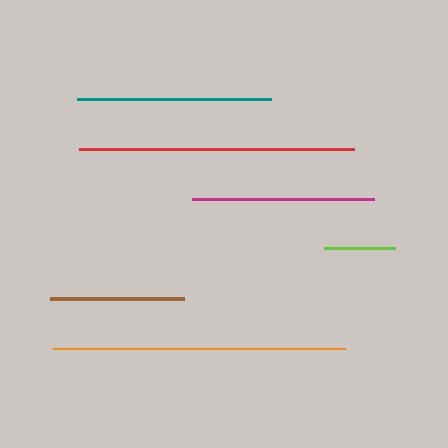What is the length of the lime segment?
The lime segment is approximately 72 pixels long.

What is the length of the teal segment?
The teal segment is approximately 193 pixels long.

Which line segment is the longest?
The orange line is the longest at approximately 291 pixels.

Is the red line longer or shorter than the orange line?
The orange line is longer than the red line.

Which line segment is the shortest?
The lime line is the shortest at approximately 72 pixels.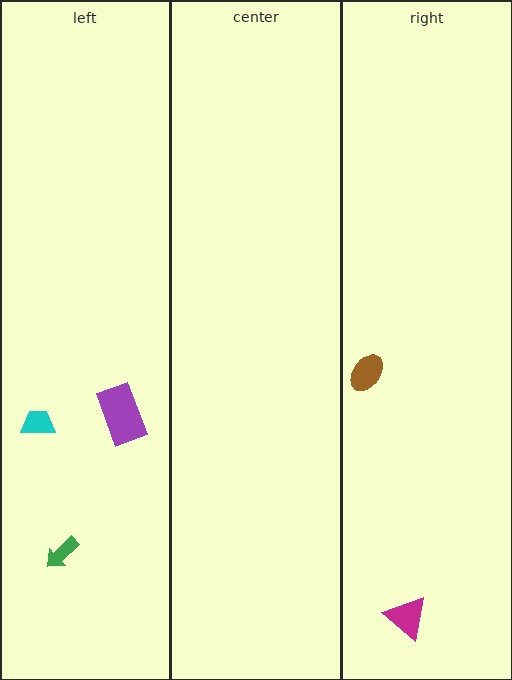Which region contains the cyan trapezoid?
The left region.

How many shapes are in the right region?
2.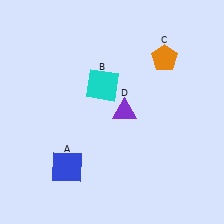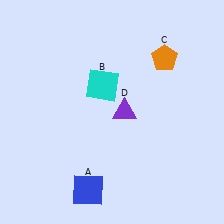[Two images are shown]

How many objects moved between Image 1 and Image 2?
1 object moved between the two images.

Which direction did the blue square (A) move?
The blue square (A) moved down.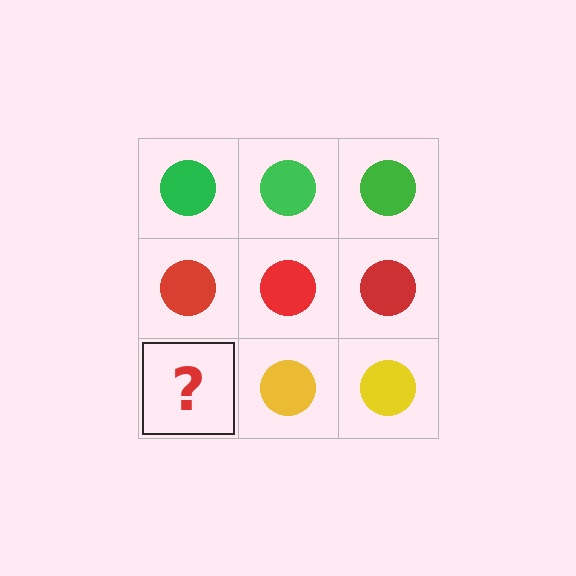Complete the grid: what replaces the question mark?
The question mark should be replaced with a yellow circle.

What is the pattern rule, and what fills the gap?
The rule is that each row has a consistent color. The gap should be filled with a yellow circle.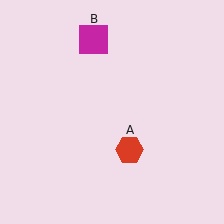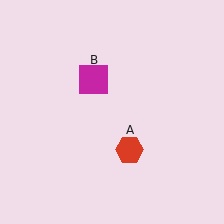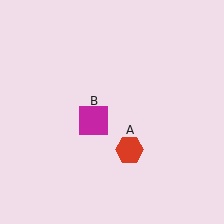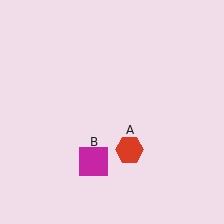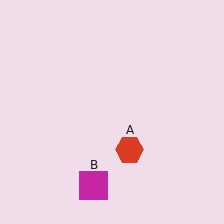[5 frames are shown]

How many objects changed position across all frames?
1 object changed position: magenta square (object B).